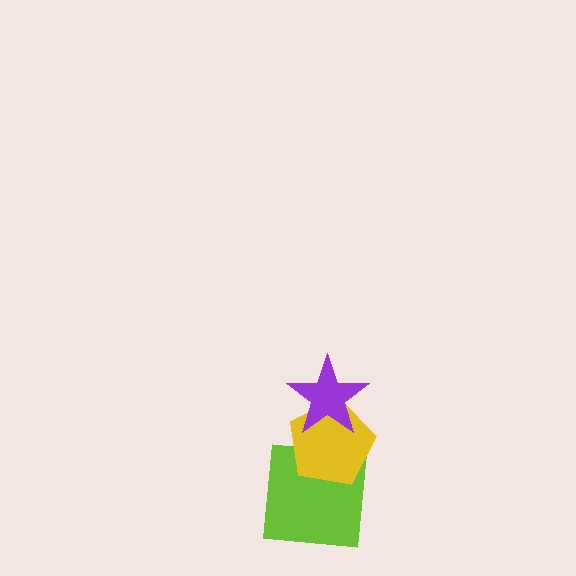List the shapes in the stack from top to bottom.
From top to bottom: the purple star, the yellow pentagon, the lime square.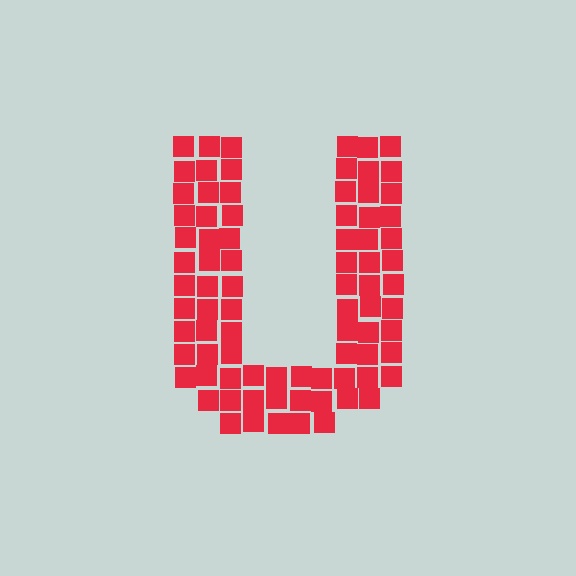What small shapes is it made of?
It is made of small squares.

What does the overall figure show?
The overall figure shows the letter U.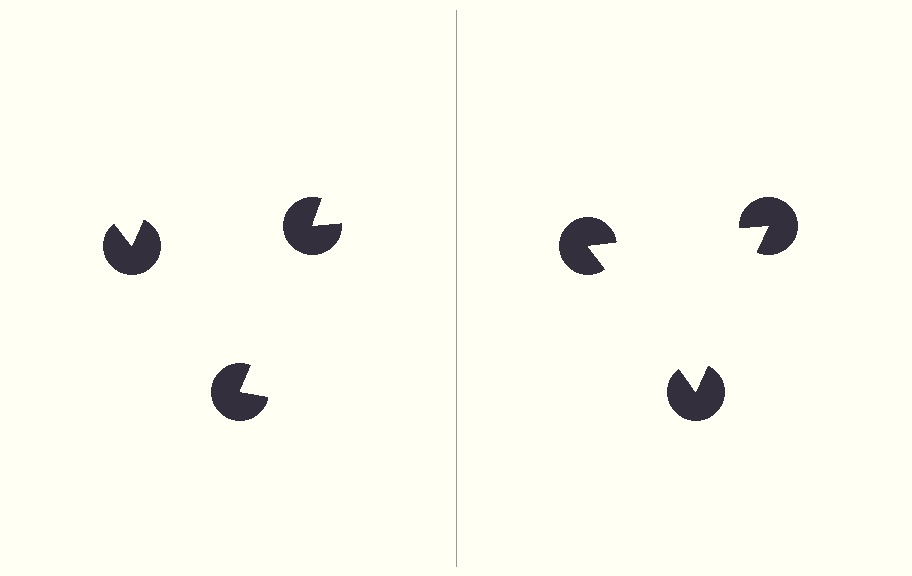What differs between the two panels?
The pac-man discs are positioned identically on both sides; only the wedge orientations differ. On the right they align to a triangle; on the left they are misaligned.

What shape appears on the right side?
An illusory triangle.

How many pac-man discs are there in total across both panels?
6 — 3 on each side.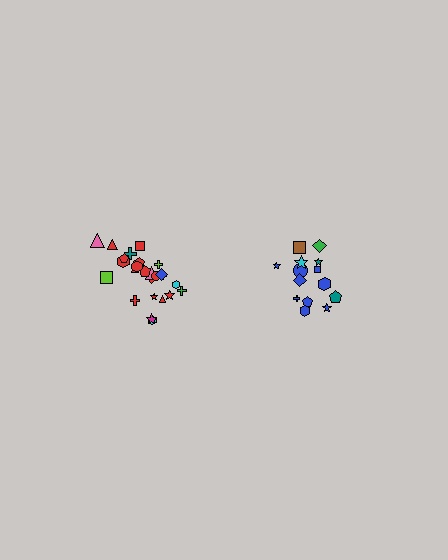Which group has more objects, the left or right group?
The left group.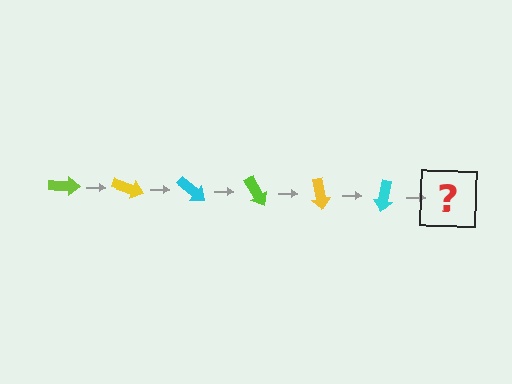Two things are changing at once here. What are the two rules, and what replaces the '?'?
The two rules are that it rotates 20 degrees each step and the color cycles through lime, yellow, and cyan. The '?' should be a lime arrow, rotated 120 degrees from the start.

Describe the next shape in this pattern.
It should be a lime arrow, rotated 120 degrees from the start.